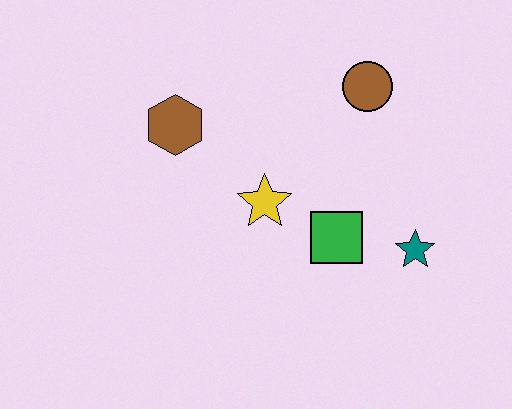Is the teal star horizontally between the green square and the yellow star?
No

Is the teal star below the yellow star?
Yes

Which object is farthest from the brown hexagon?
The teal star is farthest from the brown hexagon.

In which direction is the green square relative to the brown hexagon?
The green square is to the right of the brown hexagon.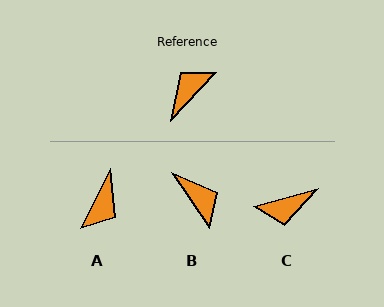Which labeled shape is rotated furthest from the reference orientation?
A, about 163 degrees away.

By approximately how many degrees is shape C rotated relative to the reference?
Approximately 149 degrees counter-clockwise.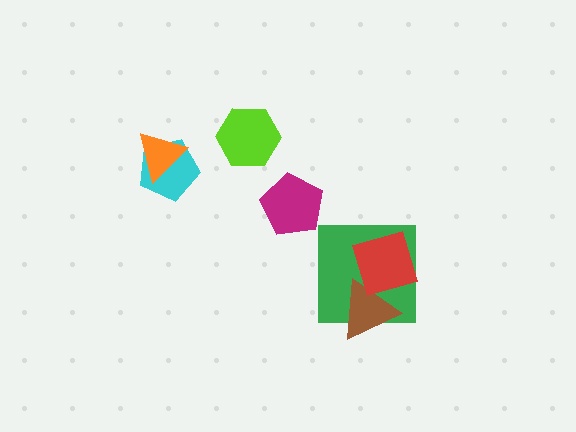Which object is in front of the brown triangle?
The red square is in front of the brown triangle.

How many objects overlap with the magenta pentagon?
0 objects overlap with the magenta pentagon.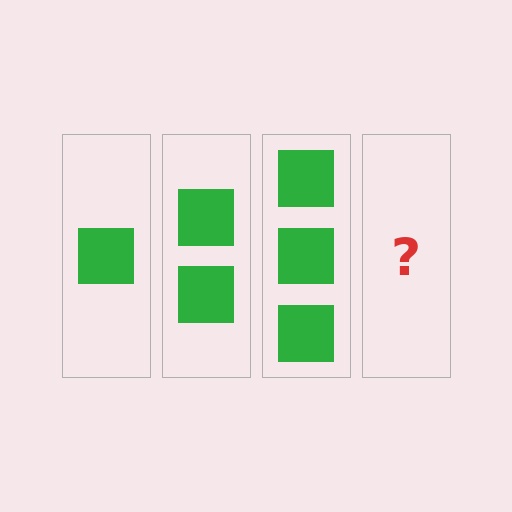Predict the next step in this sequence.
The next step is 4 squares.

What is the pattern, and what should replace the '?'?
The pattern is that each step adds one more square. The '?' should be 4 squares.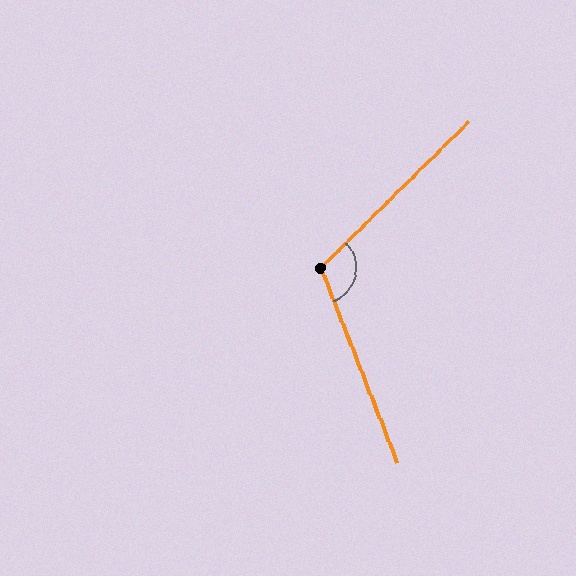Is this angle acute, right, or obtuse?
It is obtuse.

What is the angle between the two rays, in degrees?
Approximately 113 degrees.